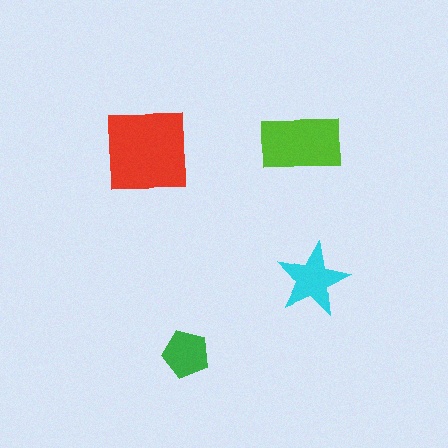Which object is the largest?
The red square.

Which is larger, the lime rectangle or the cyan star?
The lime rectangle.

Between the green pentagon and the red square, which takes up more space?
The red square.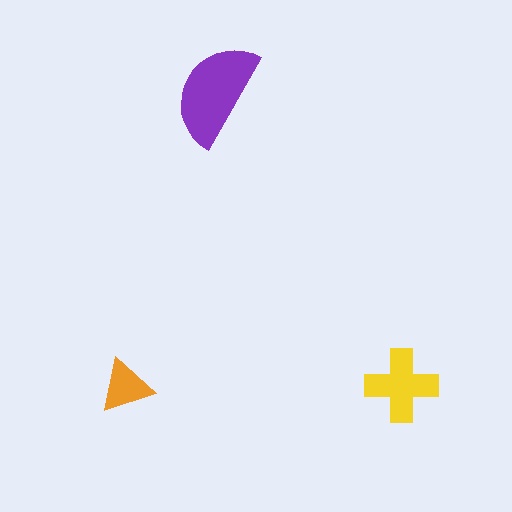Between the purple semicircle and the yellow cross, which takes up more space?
The purple semicircle.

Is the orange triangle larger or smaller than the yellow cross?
Smaller.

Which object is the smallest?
The orange triangle.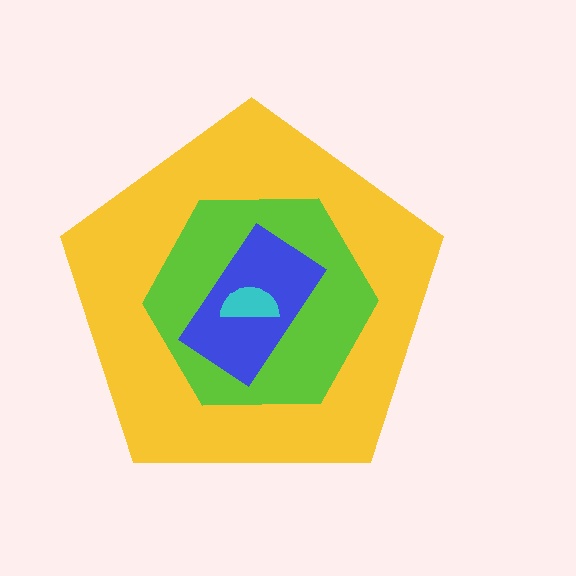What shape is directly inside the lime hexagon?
The blue rectangle.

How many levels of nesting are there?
4.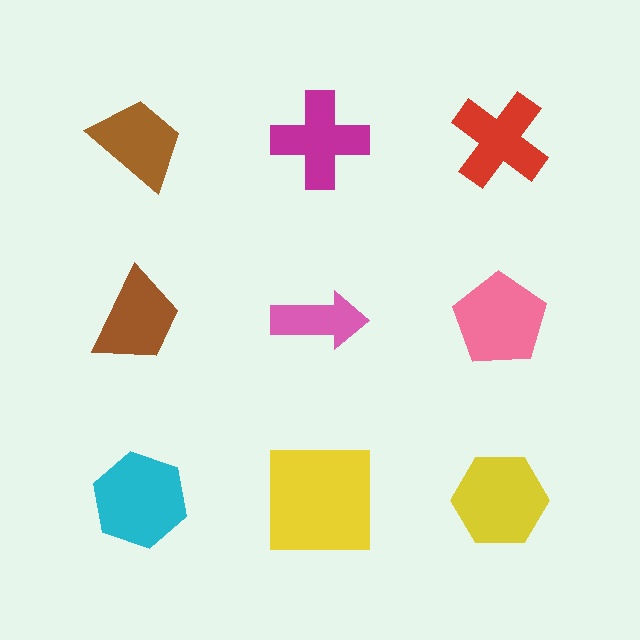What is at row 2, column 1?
A brown trapezoid.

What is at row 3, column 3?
A yellow hexagon.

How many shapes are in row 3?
3 shapes.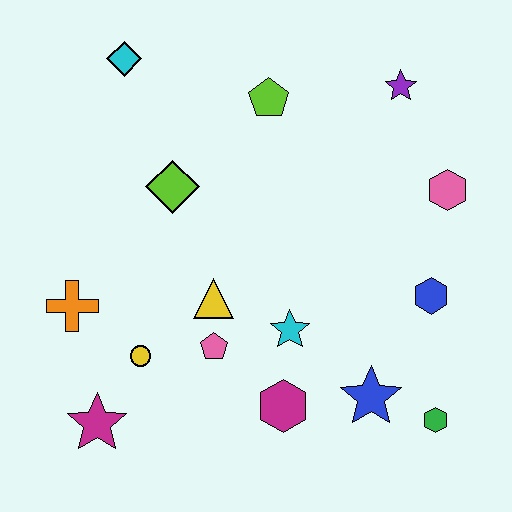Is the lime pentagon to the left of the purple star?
Yes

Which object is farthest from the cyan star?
The cyan diamond is farthest from the cyan star.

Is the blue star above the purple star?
No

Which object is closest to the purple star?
The pink hexagon is closest to the purple star.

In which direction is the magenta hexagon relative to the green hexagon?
The magenta hexagon is to the left of the green hexagon.